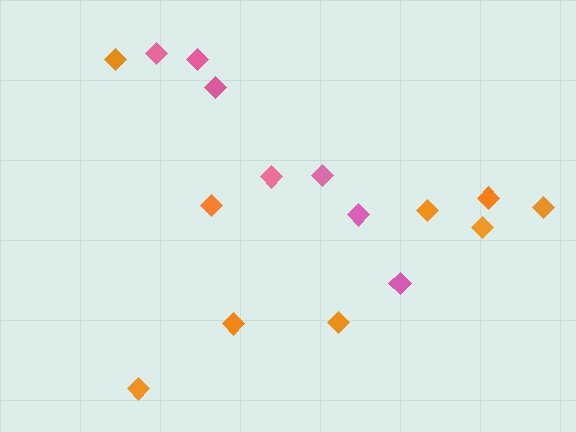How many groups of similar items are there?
There are 2 groups: one group of pink diamonds (7) and one group of orange diamonds (9).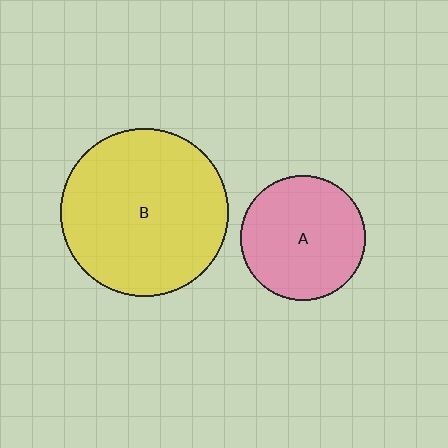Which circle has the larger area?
Circle B (yellow).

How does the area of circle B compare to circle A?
Approximately 1.8 times.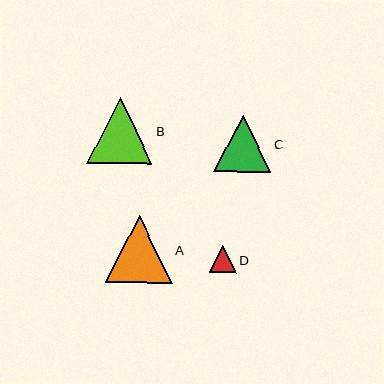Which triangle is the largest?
Triangle A is the largest with a size of approximately 67 pixels.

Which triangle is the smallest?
Triangle D is the smallest with a size of approximately 27 pixels.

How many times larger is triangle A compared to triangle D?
Triangle A is approximately 2.5 times the size of triangle D.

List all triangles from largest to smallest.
From largest to smallest: A, B, C, D.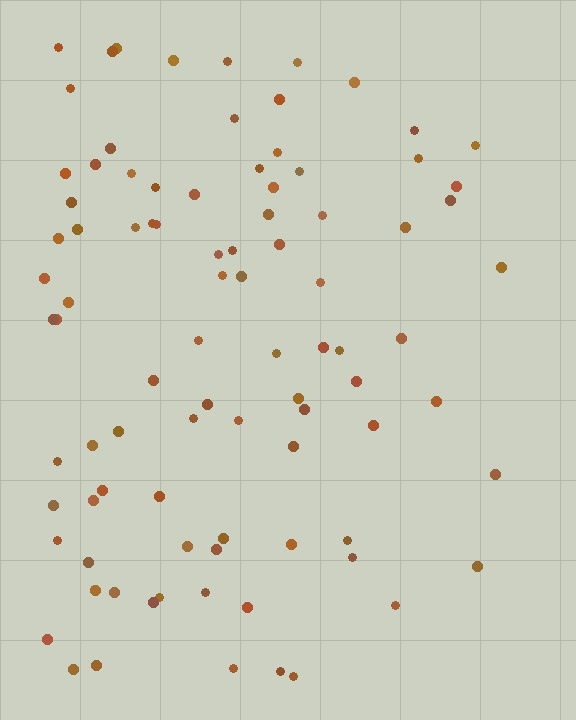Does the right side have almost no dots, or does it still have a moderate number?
Still a moderate number, just noticeably fewer than the left.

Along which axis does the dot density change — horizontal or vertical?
Horizontal.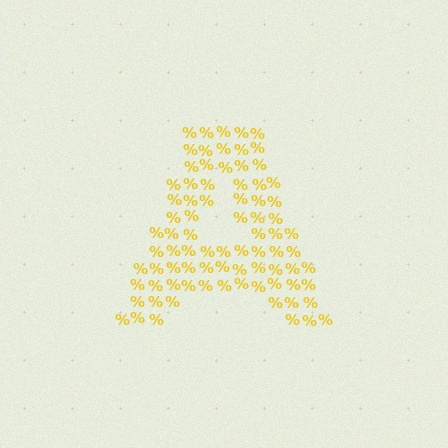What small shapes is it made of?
It is made of small percent signs.